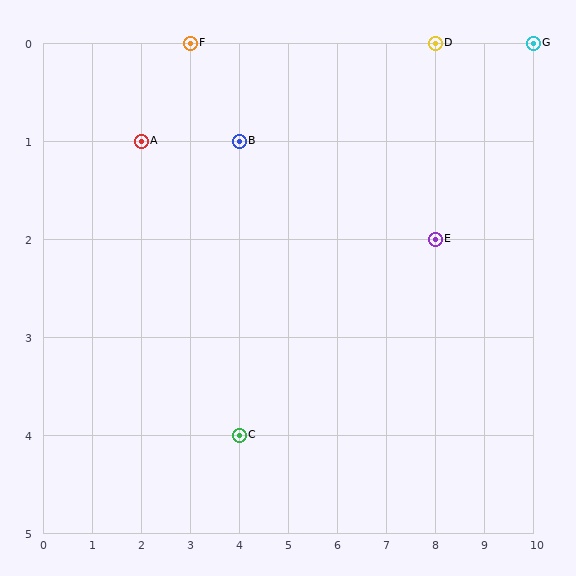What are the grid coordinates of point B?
Point B is at grid coordinates (4, 1).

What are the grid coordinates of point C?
Point C is at grid coordinates (4, 4).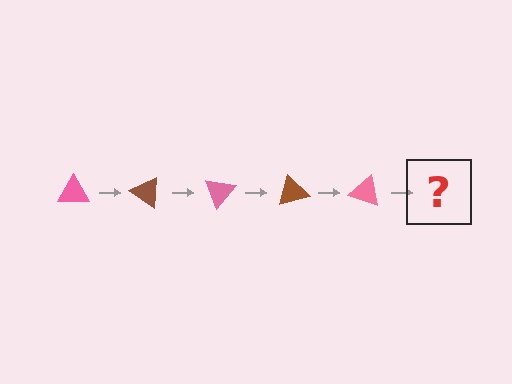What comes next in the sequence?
The next element should be a brown triangle, rotated 175 degrees from the start.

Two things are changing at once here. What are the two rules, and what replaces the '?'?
The two rules are that it rotates 35 degrees each step and the color cycles through pink and brown. The '?' should be a brown triangle, rotated 175 degrees from the start.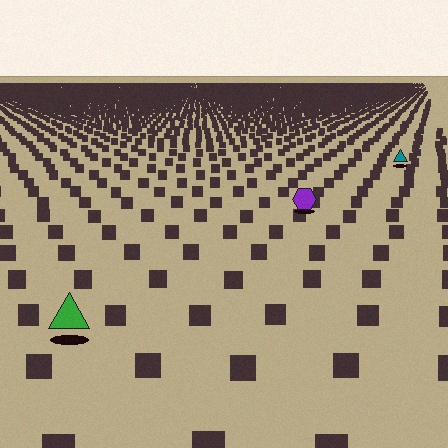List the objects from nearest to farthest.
From nearest to farthest: the green triangle, the purple hexagon, the teal triangle.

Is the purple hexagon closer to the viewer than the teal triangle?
Yes. The purple hexagon is closer — you can tell from the texture gradient: the ground texture is coarser near it.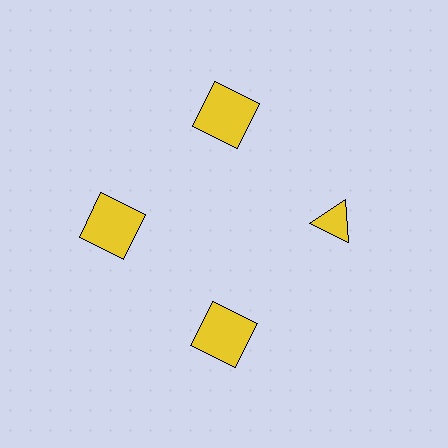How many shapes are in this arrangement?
There are 4 shapes arranged in a ring pattern.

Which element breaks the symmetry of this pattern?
The yellow triangle at roughly the 3 o'clock position breaks the symmetry. All other shapes are yellow squares.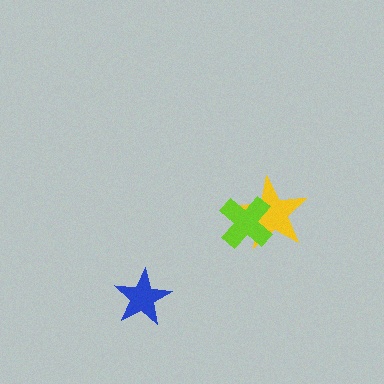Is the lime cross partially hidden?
No, no other shape covers it.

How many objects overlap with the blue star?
0 objects overlap with the blue star.